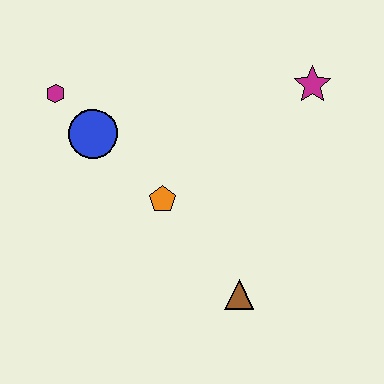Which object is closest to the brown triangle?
The orange pentagon is closest to the brown triangle.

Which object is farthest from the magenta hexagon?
The brown triangle is farthest from the magenta hexagon.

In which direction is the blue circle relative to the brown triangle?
The blue circle is above the brown triangle.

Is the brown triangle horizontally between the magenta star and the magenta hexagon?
Yes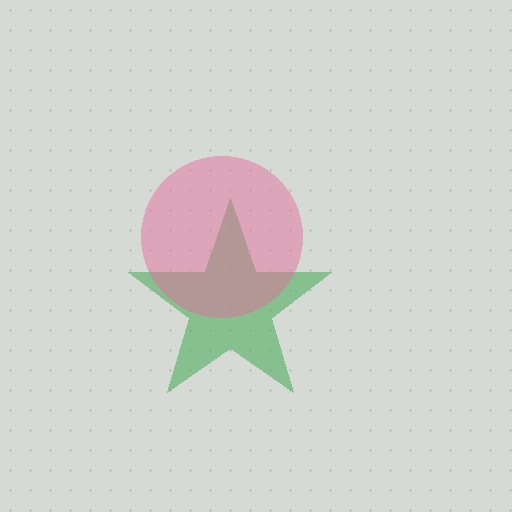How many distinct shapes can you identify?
There are 2 distinct shapes: a green star, a pink circle.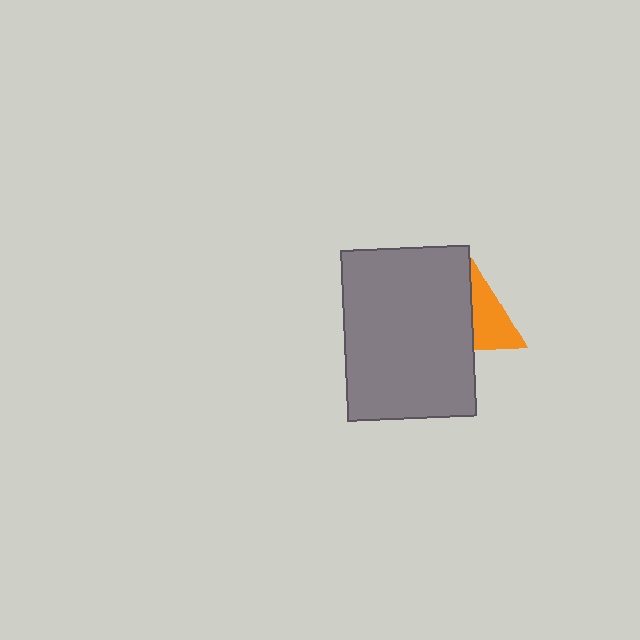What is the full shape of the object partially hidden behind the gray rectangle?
The partially hidden object is an orange triangle.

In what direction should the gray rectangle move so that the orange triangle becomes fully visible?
The gray rectangle should move left. That is the shortest direction to clear the overlap and leave the orange triangle fully visible.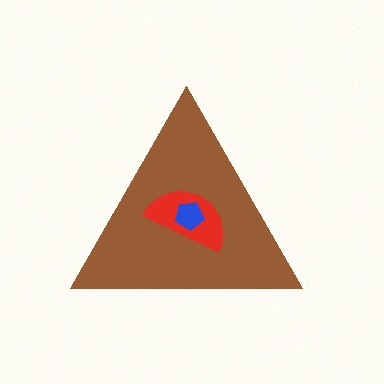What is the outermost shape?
The brown triangle.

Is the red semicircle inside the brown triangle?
Yes.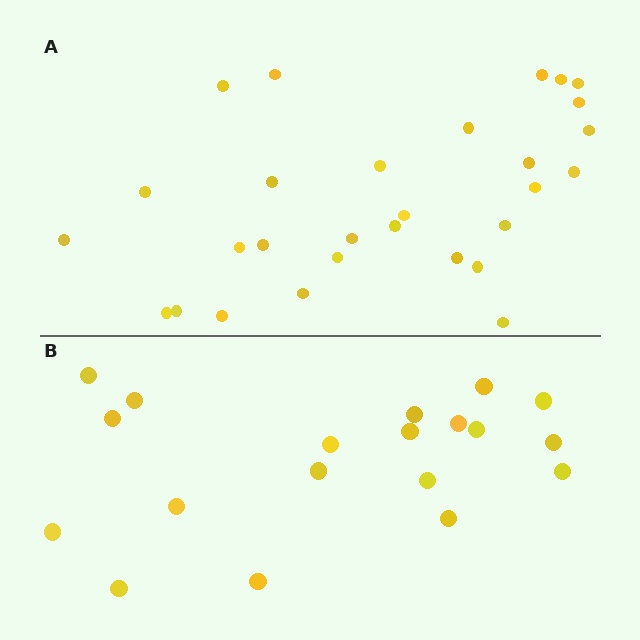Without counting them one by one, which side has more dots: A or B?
Region A (the top region) has more dots.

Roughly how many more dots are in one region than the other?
Region A has roughly 10 or so more dots than region B.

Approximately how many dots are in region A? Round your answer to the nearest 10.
About 30 dots. (The exact count is 29, which rounds to 30.)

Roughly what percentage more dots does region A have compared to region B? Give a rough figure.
About 55% more.